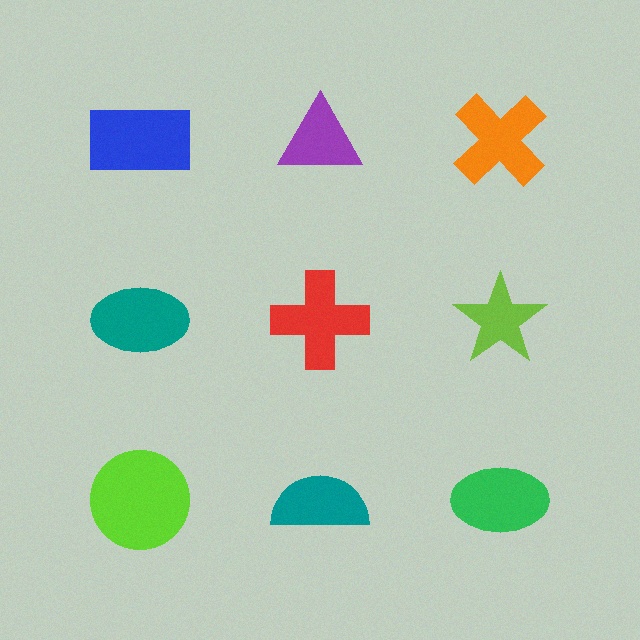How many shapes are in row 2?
3 shapes.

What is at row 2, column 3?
A lime star.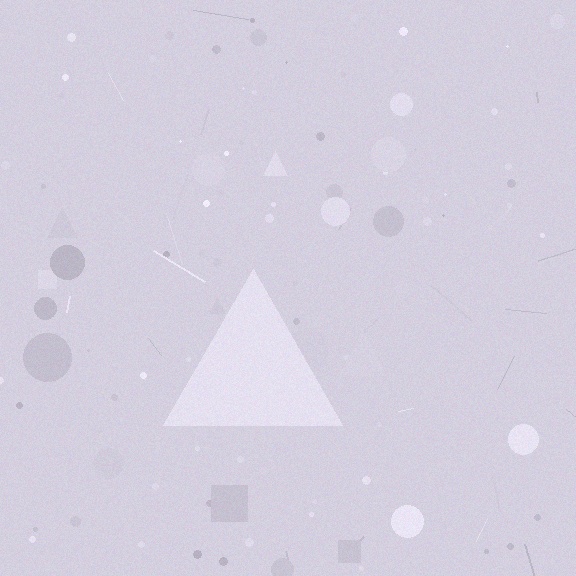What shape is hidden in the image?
A triangle is hidden in the image.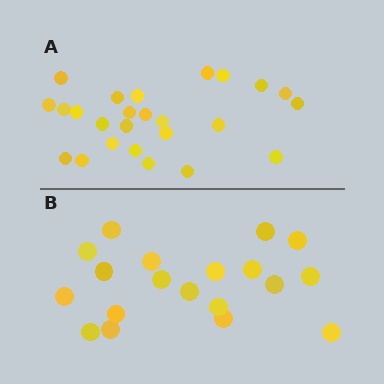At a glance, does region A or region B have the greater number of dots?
Region A (the top region) has more dots.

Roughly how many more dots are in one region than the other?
Region A has about 6 more dots than region B.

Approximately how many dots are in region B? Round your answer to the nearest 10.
About 20 dots. (The exact count is 19, which rounds to 20.)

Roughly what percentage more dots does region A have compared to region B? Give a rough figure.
About 30% more.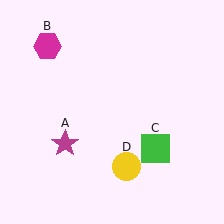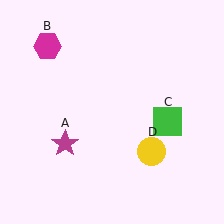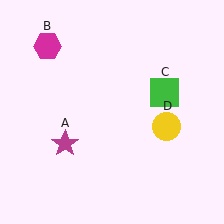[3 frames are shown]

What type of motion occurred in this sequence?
The green square (object C), yellow circle (object D) rotated counterclockwise around the center of the scene.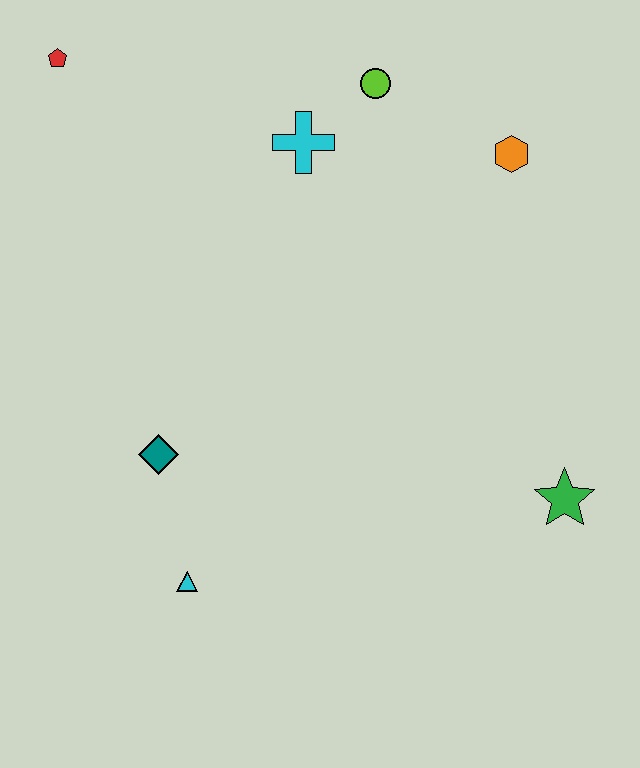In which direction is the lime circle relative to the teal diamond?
The lime circle is above the teal diamond.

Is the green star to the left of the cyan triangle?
No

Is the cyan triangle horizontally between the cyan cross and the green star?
No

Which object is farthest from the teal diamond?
The orange hexagon is farthest from the teal diamond.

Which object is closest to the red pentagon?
The cyan cross is closest to the red pentagon.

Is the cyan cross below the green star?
No